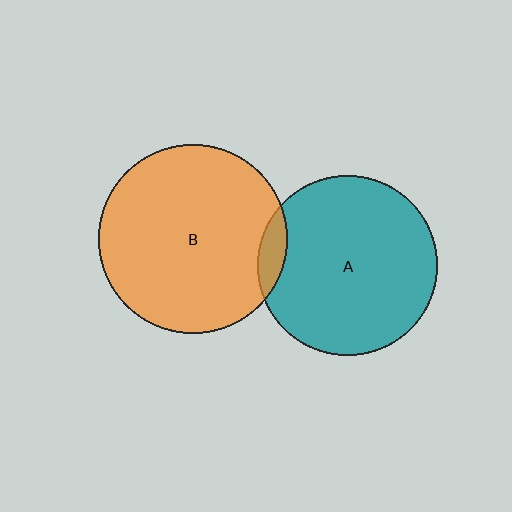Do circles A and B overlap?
Yes.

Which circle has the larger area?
Circle B (orange).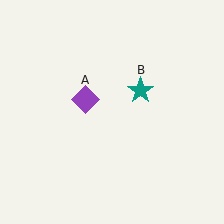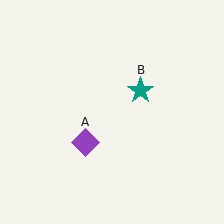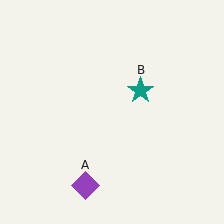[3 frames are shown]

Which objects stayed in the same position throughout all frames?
Teal star (object B) remained stationary.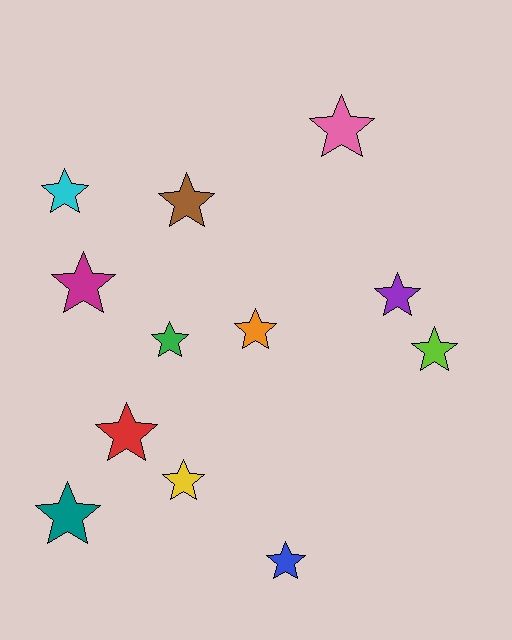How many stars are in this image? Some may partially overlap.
There are 12 stars.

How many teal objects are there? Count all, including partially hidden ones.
There is 1 teal object.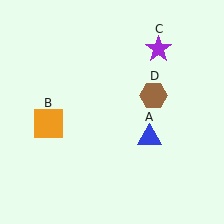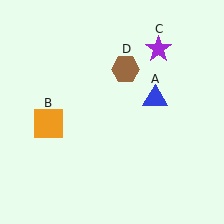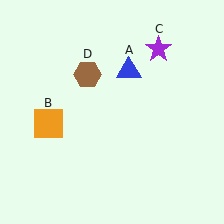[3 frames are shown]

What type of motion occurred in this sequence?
The blue triangle (object A), brown hexagon (object D) rotated counterclockwise around the center of the scene.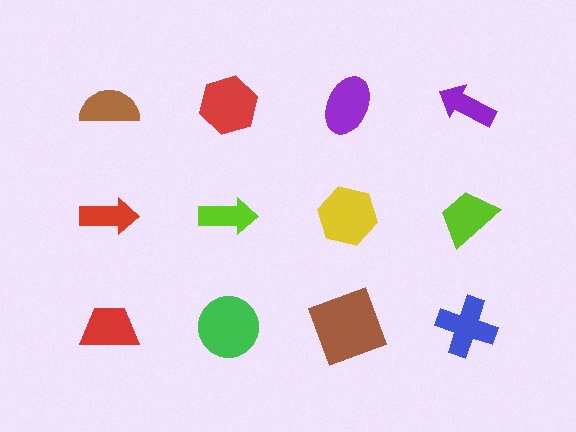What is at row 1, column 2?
A red hexagon.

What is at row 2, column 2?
A lime arrow.